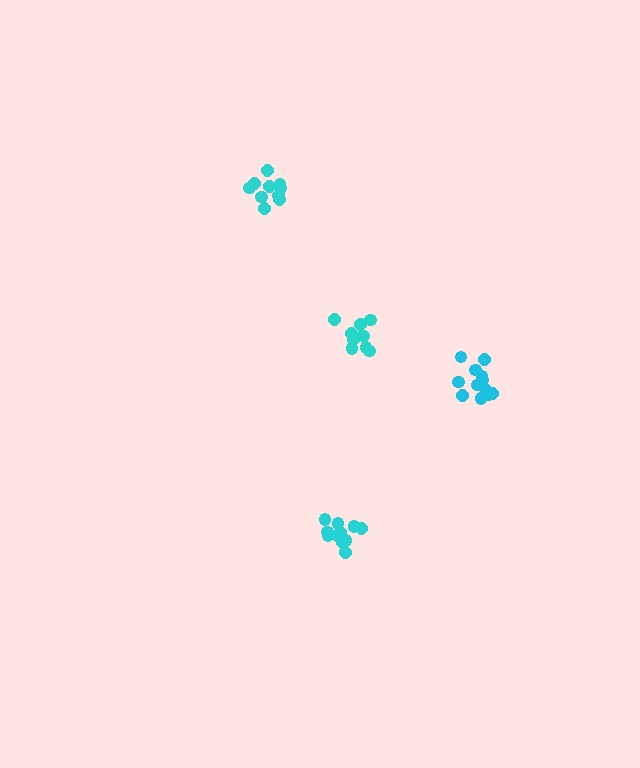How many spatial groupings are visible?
There are 4 spatial groupings.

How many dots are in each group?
Group 1: 11 dots, Group 2: 13 dots, Group 3: 9 dots, Group 4: 10 dots (43 total).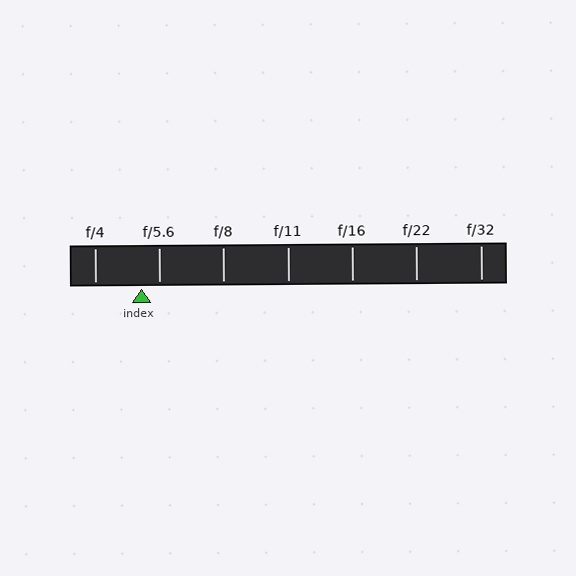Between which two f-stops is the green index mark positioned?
The index mark is between f/4 and f/5.6.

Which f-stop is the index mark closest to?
The index mark is closest to f/5.6.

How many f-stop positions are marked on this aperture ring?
There are 7 f-stop positions marked.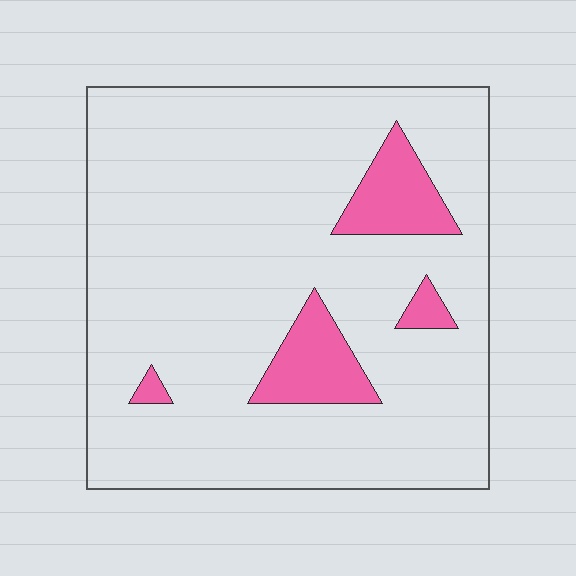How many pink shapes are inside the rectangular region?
4.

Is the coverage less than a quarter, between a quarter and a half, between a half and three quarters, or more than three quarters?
Less than a quarter.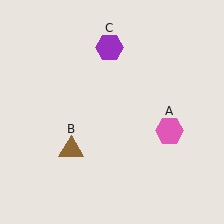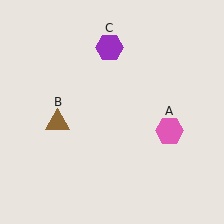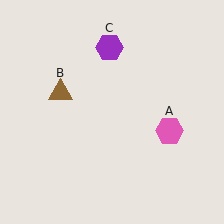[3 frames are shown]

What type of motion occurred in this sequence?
The brown triangle (object B) rotated clockwise around the center of the scene.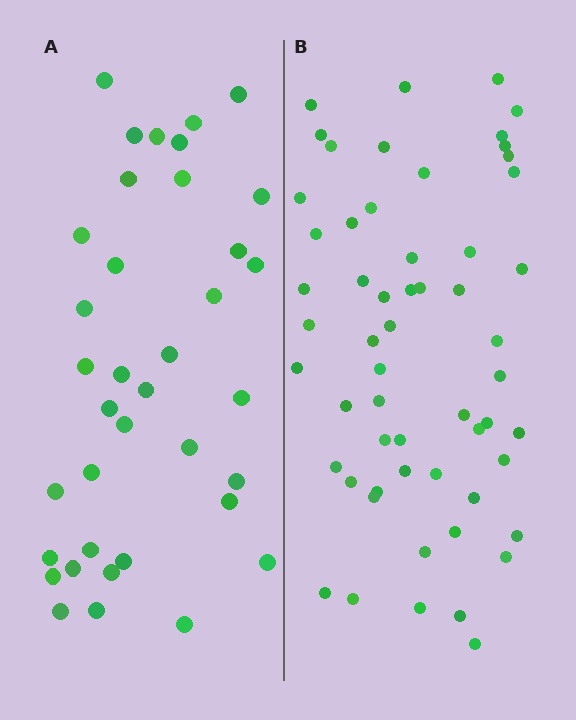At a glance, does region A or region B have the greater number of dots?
Region B (the right region) has more dots.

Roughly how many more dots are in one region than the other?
Region B has approximately 20 more dots than region A.